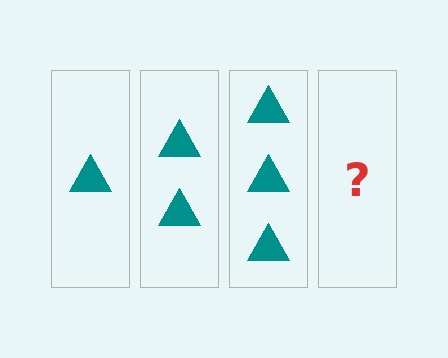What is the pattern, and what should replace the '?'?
The pattern is that each step adds one more triangle. The '?' should be 4 triangles.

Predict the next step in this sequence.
The next step is 4 triangles.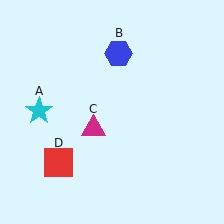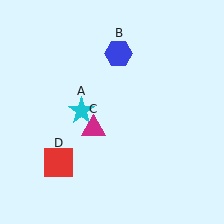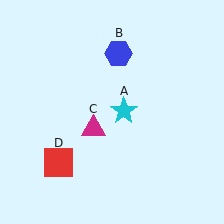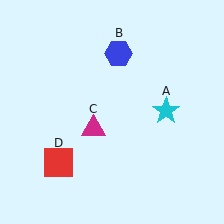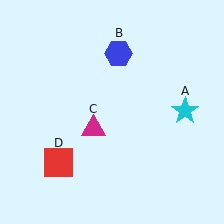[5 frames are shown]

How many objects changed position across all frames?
1 object changed position: cyan star (object A).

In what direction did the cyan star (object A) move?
The cyan star (object A) moved right.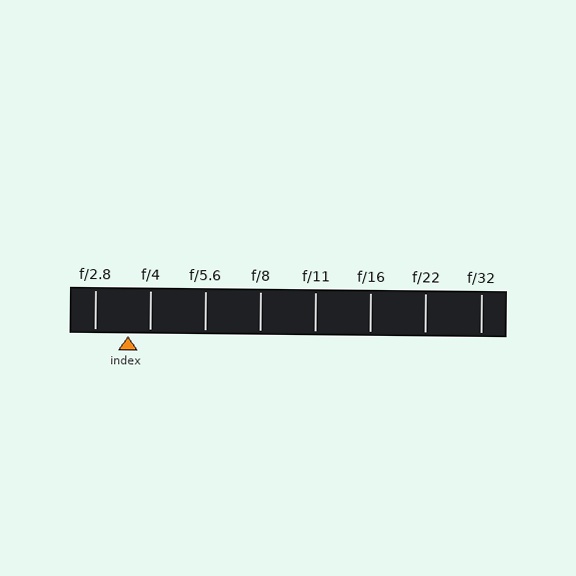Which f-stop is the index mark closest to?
The index mark is closest to f/4.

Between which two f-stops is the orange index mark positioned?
The index mark is between f/2.8 and f/4.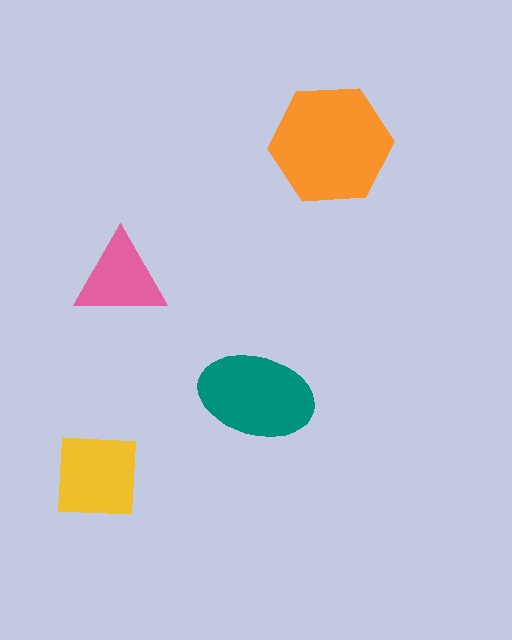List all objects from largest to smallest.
The orange hexagon, the teal ellipse, the yellow square, the pink triangle.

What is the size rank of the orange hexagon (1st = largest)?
1st.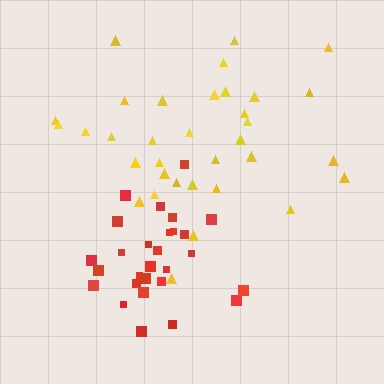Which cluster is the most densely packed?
Red.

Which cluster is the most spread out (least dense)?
Yellow.